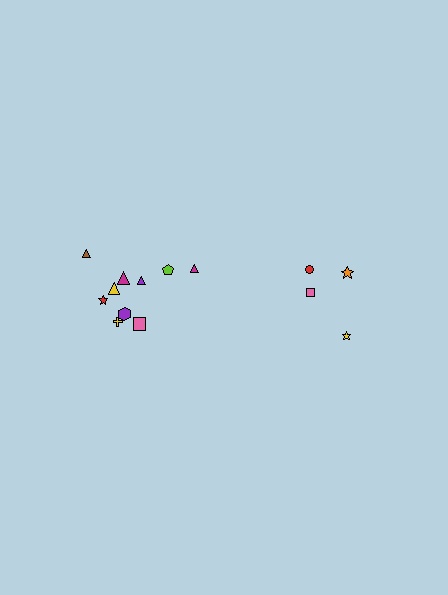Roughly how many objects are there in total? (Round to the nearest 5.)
Roughly 15 objects in total.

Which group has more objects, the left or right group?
The left group.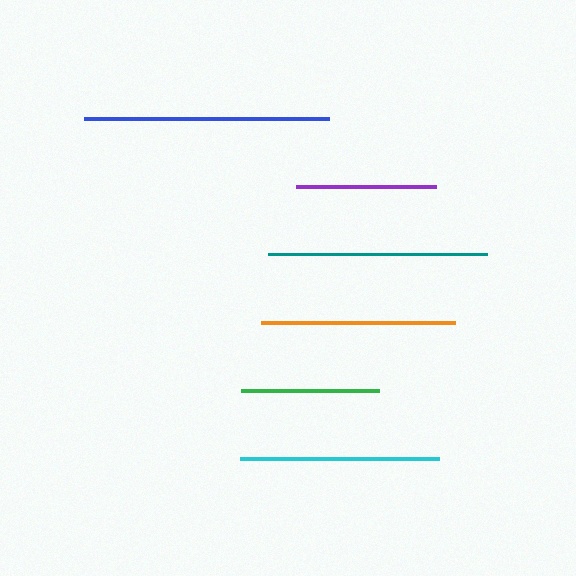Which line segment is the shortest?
The green line is the shortest at approximately 138 pixels.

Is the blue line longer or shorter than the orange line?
The blue line is longer than the orange line.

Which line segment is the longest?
The blue line is the longest at approximately 245 pixels.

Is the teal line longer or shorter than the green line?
The teal line is longer than the green line.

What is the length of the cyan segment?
The cyan segment is approximately 200 pixels long.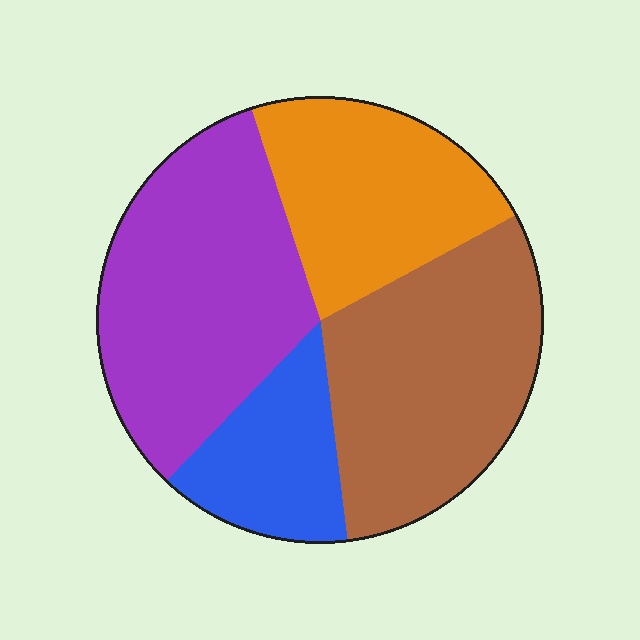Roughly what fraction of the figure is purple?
Purple takes up about one third (1/3) of the figure.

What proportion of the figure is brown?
Brown takes up about one third (1/3) of the figure.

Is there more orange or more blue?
Orange.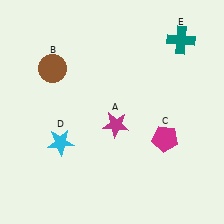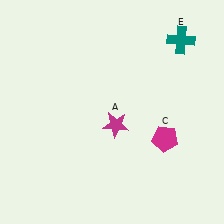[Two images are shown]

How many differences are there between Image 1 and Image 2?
There are 2 differences between the two images.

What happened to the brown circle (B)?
The brown circle (B) was removed in Image 2. It was in the top-left area of Image 1.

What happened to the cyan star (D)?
The cyan star (D) was removed in Image 2. It was in the bottom-left area of Image 1.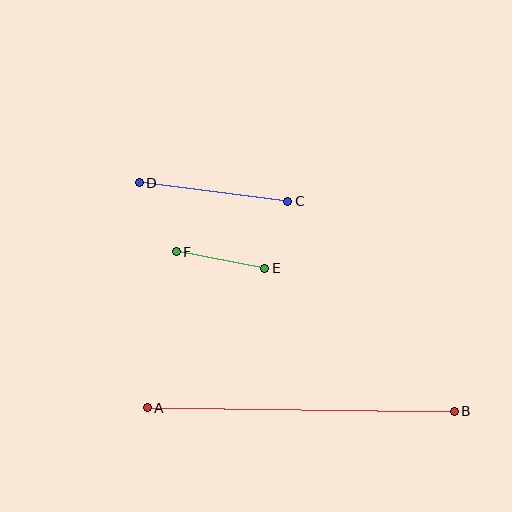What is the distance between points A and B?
The distance is approximately 307 pixels.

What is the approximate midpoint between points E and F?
The midpoint is at approximately (220, 260) pixels.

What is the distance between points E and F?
The distance is approximately 90 pixels.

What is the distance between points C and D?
The distance is approximately 150 pixels.